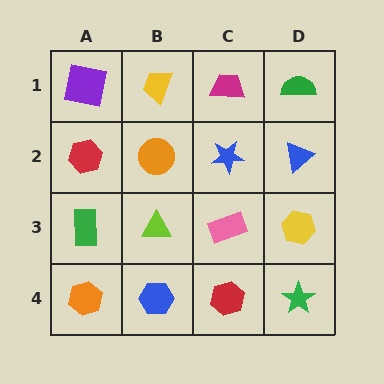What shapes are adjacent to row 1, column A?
A red hexagon (row 2, column A), a yellow trapezoid (row 1, column B).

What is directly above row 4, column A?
A green rectangle.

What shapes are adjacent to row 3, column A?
A red hexagon (row 2, column A), an orange hexagon (row 4, column A), a lime triangle (row 3, column B).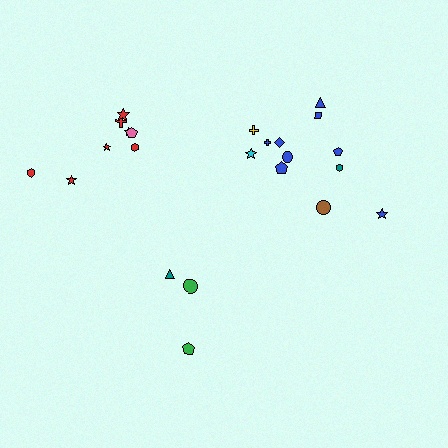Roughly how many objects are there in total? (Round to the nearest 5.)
Roughly 25 objects in total.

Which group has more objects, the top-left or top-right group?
The top-right group.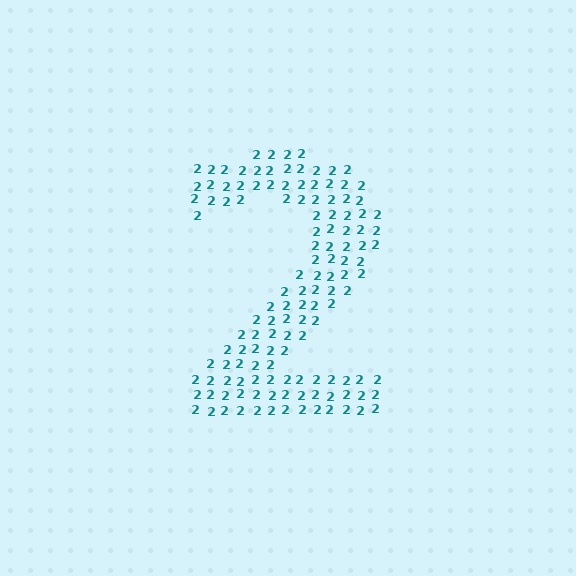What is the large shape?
The large shape is the digit 2.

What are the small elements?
The small elements are digit 2's.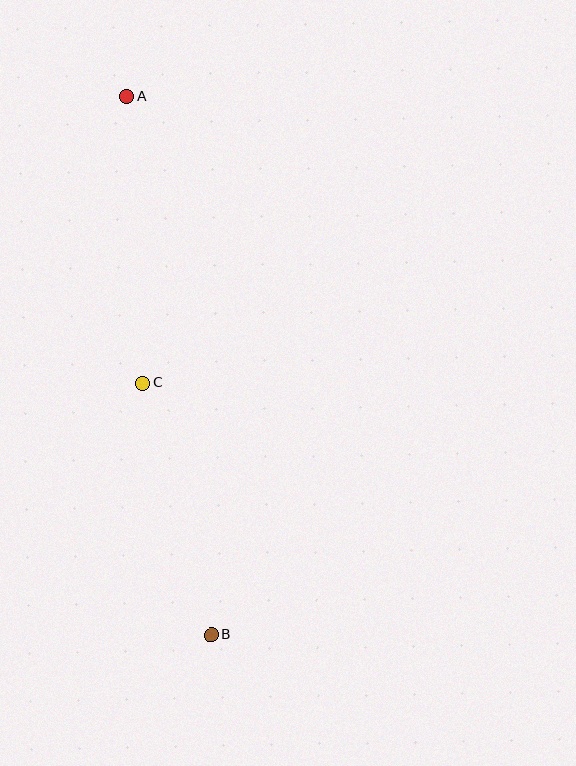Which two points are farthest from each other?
Points A and B are farthest from each other.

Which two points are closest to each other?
Points B and C are closest to each other.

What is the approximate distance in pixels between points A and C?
The distance between A and C is approximately 287 pixels.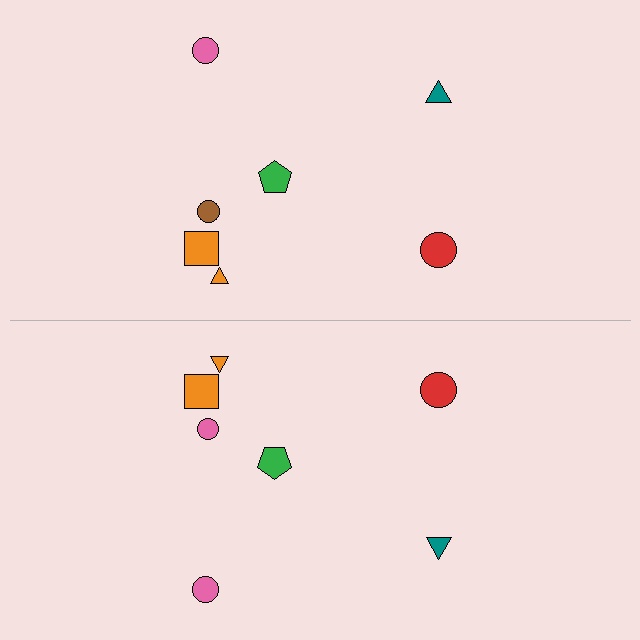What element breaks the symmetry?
The pink circle on the bottom side breaks the symmetry — its mirror counterpart is brown.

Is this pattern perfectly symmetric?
No, the pattern is not perfectly symmetric. The pink circle on the bottom side breaks the symmetry — its mirror counterpart is brown.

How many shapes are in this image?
There are 14 shapes in this image.